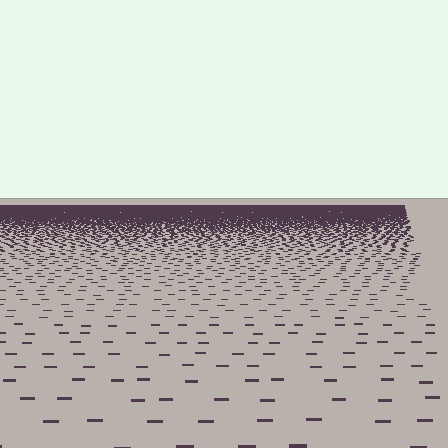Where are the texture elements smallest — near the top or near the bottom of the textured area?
Near the top.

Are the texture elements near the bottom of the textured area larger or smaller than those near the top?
Larger. Near the bottom, elements are closer to the viewer and appear at a bigger on-screen size.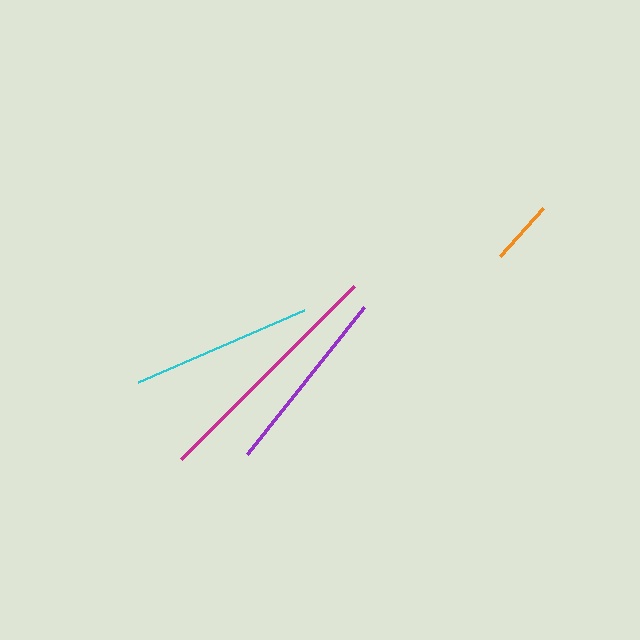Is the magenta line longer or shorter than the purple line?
The magenta line is longer than the purple line.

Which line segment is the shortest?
The orange line is the shortest at approximately 65 pixels.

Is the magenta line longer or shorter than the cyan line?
The magenta line is longer than the cyan line.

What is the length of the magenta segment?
The magenta segment is approximately 245 pixels long.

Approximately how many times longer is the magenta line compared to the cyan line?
The magenta line is approximately 1.3 times the length of the cyan line.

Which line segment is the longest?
The magenta line is the longest at approximately 245 pixels.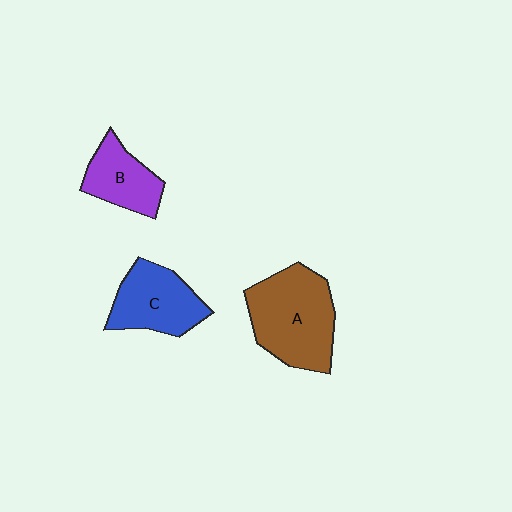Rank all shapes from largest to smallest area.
From largest to smallest: A (brown), C (blue), B (purple).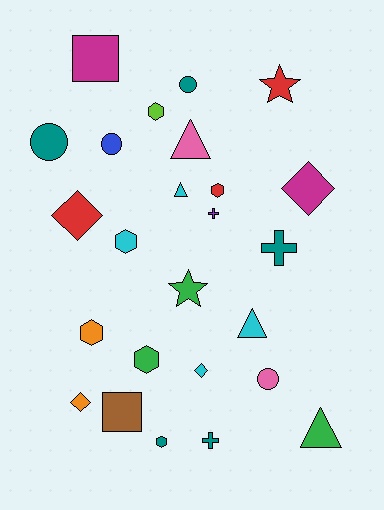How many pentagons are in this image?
There are no pentagons.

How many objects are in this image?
There are 25 objects.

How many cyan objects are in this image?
There are 4 cyan objects.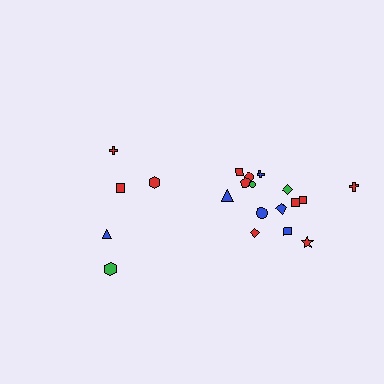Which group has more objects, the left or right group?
The right group.